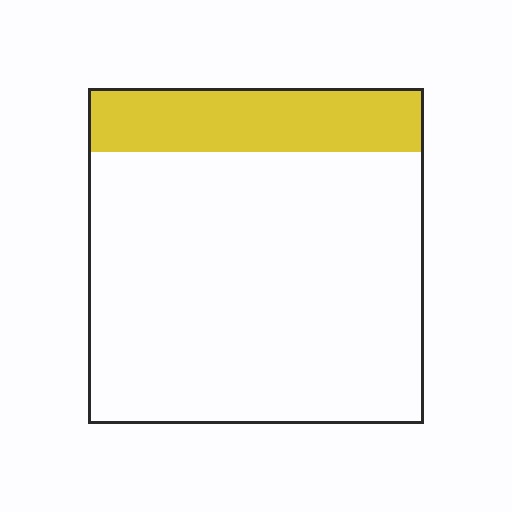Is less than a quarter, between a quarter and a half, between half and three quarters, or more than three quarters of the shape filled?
Less than a quarter.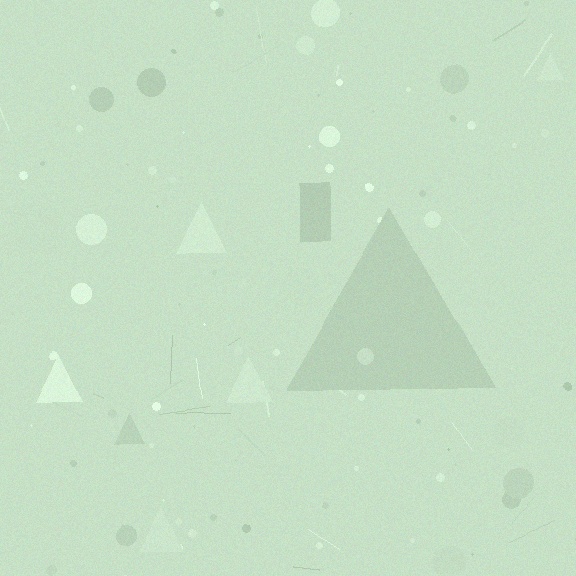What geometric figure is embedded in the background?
A triangle is embedded in the background.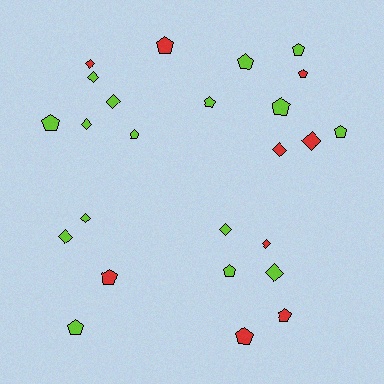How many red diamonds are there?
There are 4 red diamonds.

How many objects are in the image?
There are 25 objects.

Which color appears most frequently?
Lime, with 16 objects.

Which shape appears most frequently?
Pentagon, with 14 objects.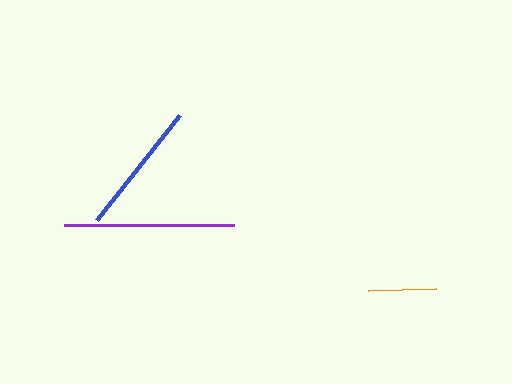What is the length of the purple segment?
The purple segment is approximately 170 pixels long.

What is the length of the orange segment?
The orange segment is approximately 69 pixels long.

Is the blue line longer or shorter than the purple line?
The purple line is longer than the blue line.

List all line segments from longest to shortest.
From longest to shortest: purple, blue, orange.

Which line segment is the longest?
The purple line is the longest at approximately 170 pixels.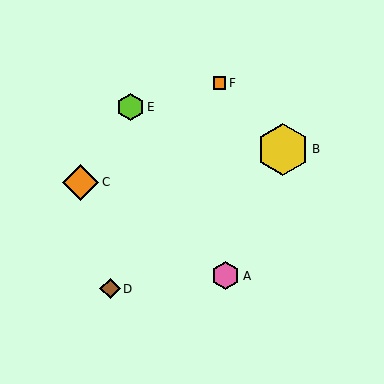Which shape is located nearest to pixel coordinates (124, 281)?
The brown diamond (labeled D) at (110, 289) is nearest to that location.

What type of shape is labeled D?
Shape D is a brown diamond.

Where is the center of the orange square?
The center of the orange square is at (220, 83).